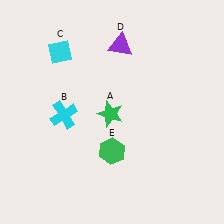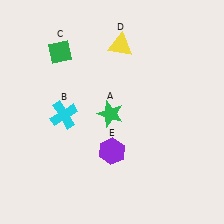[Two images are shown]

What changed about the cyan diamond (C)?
In Image 1, C is cyan. In Image 2, it changed to green.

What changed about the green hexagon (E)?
In Image 1, E is green. In Image 2, it changed to purple.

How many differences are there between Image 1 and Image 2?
There are 3 differences between the two images.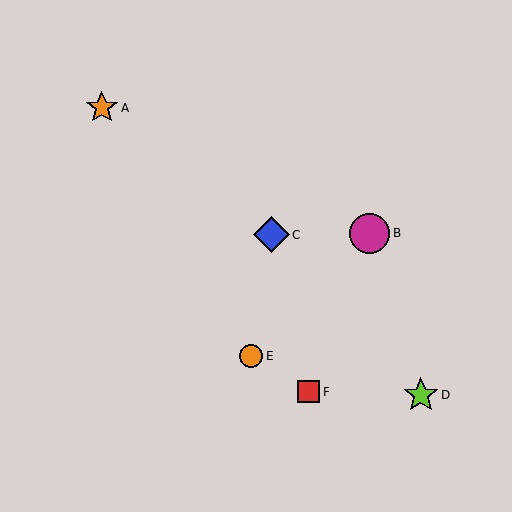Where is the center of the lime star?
The center of the lime star is at (421, 395).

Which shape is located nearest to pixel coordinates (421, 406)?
The lime star (labeled D) at (421, 395) is nearest to that location.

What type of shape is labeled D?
Shape D is a lime star.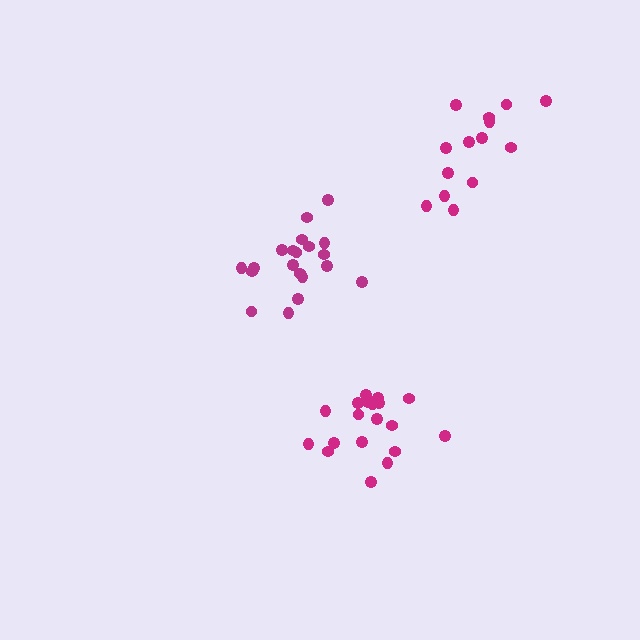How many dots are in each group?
Group 1: 19 dots, Group 2: 14 dots, Group 3: 20 dots (53 total).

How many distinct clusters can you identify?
There are 3 distinct clusters.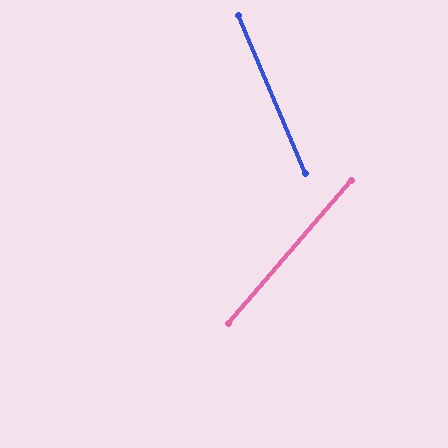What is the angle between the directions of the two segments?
Approximately 64 degrees.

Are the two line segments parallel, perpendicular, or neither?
Neither parallel nor perpendicular — they differ by about 64°.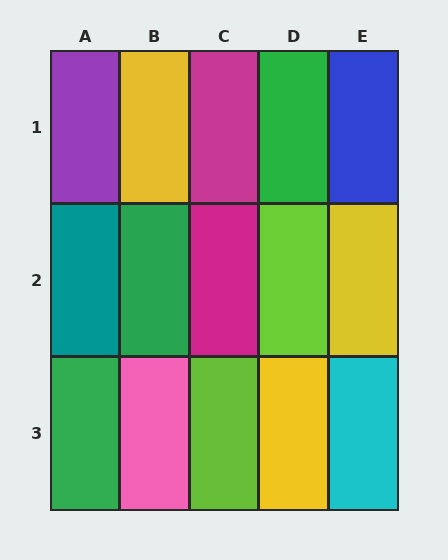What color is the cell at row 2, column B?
Green.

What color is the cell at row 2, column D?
Lime.